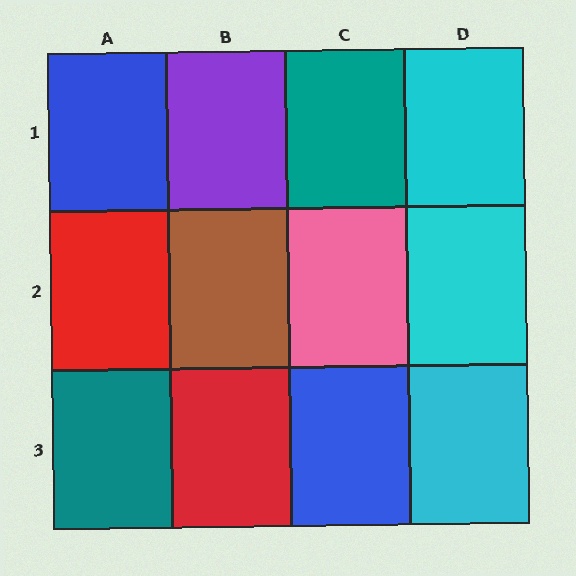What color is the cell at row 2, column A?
Red.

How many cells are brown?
1 cell is brown.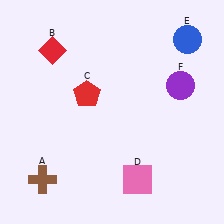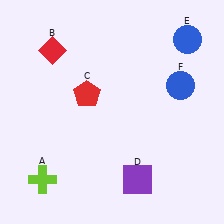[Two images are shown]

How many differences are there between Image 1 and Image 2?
There are 3 differences between the two images.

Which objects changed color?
A changed from brown to lime. D changed from pink to purple. F changed from purple to blue.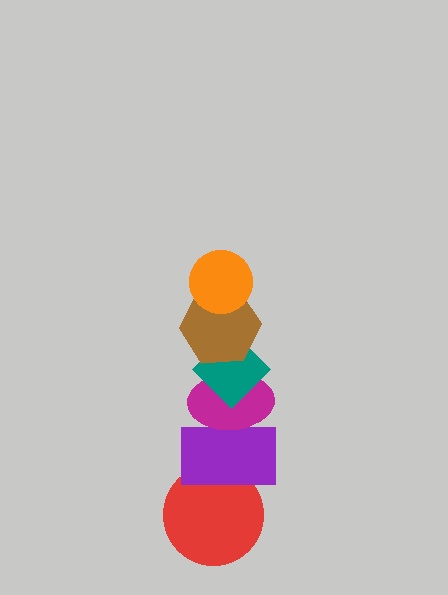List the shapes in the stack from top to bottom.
From top to bottom: the orange circle, the brown hexagon, the teal diamond, the magenta ellipse, the purple rectangle, the red circle.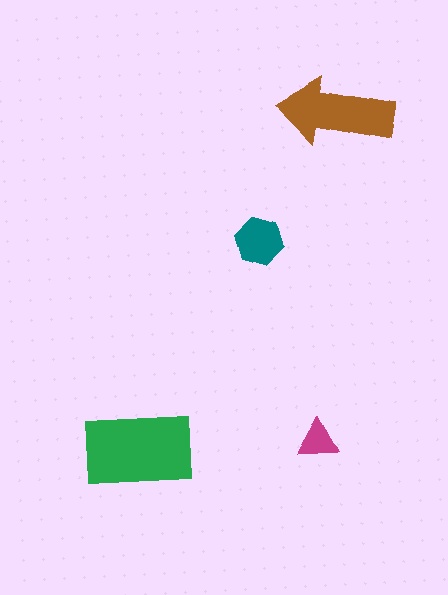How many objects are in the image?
There are 4 objects in the image.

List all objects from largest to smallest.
The green rectangle, the brown arrow, the teal hexagon, the magenta triangle.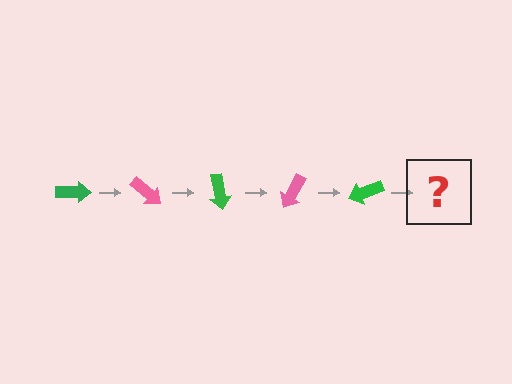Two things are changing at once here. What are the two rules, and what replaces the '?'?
The two rules are that it rotates 40 degrees each step and the color cycles through green and pink. The '?' should be a pink arrow, rotated 200 degrees from the start.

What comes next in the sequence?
The next element should be a pink arrow, rotated 200 degrees from the start.